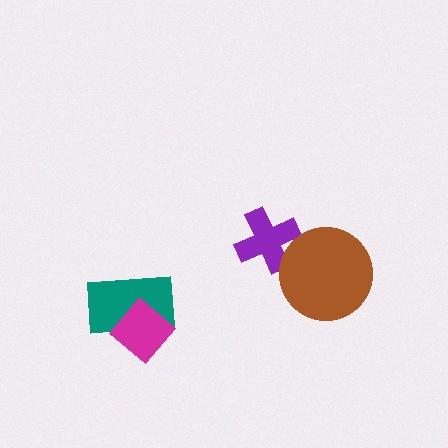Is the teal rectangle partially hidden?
Yes, it is partially covered by another shape.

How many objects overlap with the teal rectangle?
1 object overlaps with the teal rectangle.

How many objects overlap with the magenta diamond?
1 object overlaps with the magenta diamond.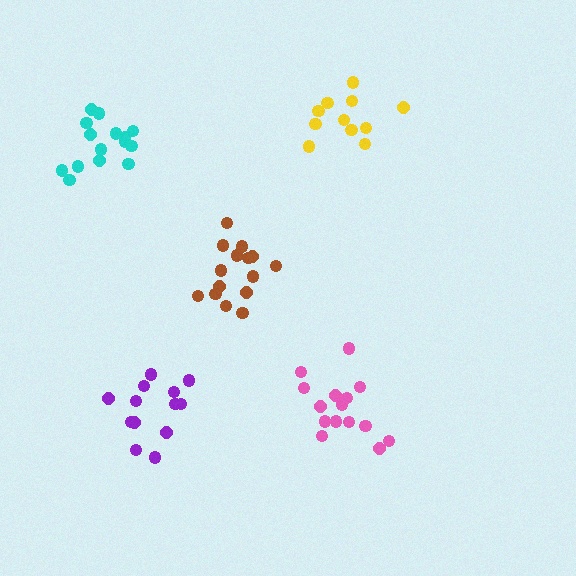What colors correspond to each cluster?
The clusters are colored: pink, cyan, yellow, brown, purple.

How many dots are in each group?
Group 1: 15 dots, Group 2: 15 dots, Group 3: 11 dots, Group 4: 15 dots, Group 5: 13 dots (69 total).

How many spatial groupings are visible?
There are 5 spatial groupings.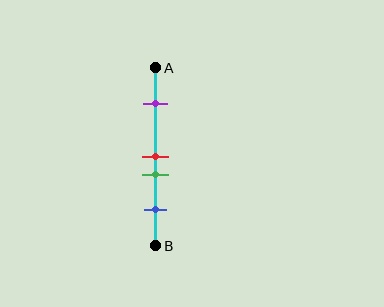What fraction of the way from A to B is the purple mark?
The purple mark is approximately 20% (0.2) of the way from A to B.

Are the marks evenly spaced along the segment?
No, the marks are not evenly spaced.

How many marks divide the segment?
There are 4 marks dividing the segment.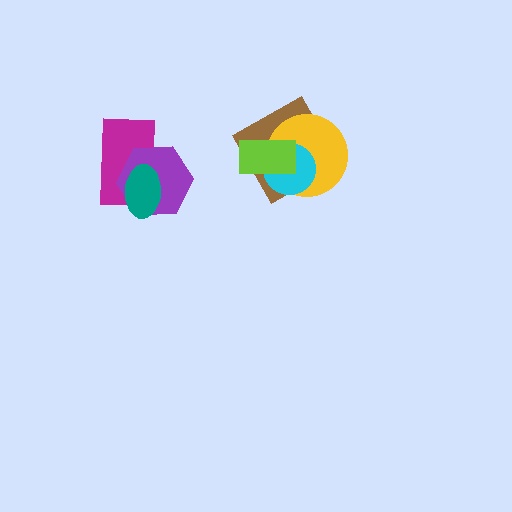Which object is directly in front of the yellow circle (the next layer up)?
The cyan circle is directly in front of the yellow circle.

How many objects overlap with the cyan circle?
3 objects overlap with the cyan circle.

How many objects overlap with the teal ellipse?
2 objects overlap with the teal ellipse.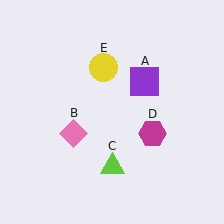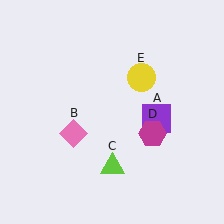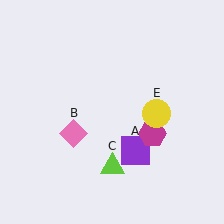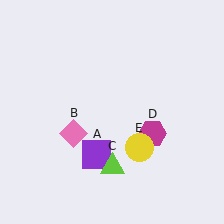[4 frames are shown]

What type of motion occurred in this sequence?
The purple square (object A), yellow circle (object E) rotated clockwise around the center of the scene.